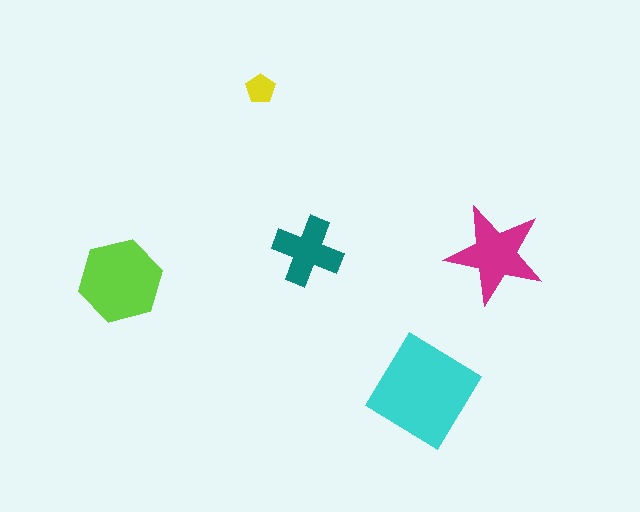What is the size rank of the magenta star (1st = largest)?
3rd.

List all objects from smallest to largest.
The yellow pentagon, the teal cross, the magenta star, the lime hexagon, the cyan diamond.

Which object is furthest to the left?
The lime hexagon is leftmost.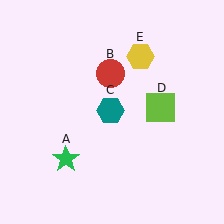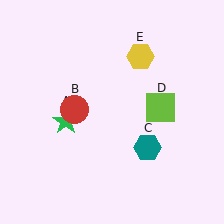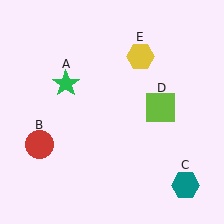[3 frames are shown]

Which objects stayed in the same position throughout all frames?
Lime square (object D) and yellow hexagon (object E) remained stationary.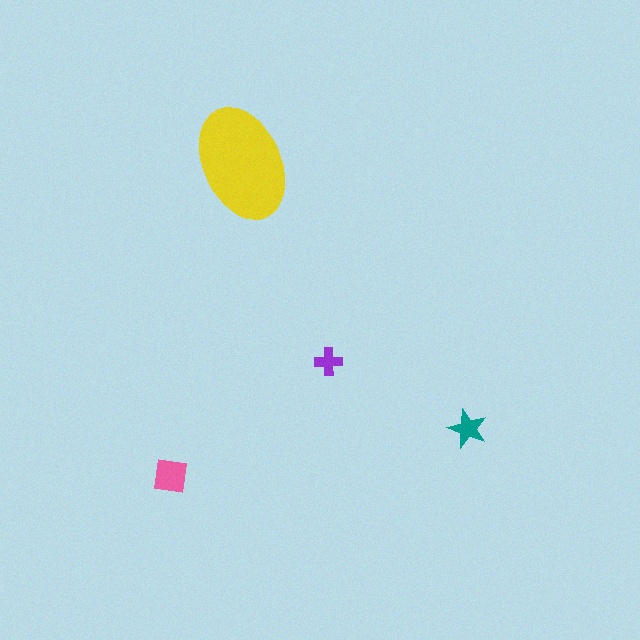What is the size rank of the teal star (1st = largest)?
3rd.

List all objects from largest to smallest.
The yellow ellipse, the pink square, the teal star, the purple cross.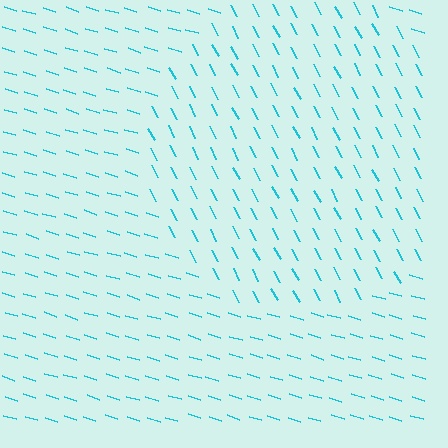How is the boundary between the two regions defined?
The boundary is defined purely by a change in line orientation (approximately 45 degrees difference). All lines are the same color and thickness.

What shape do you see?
I see a circle.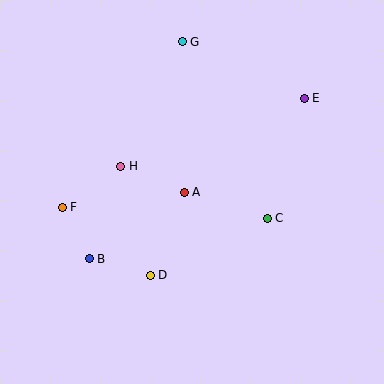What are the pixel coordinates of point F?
Point F is at (62, 207).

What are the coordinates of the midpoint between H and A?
The midpoint between H and A is at (153, 179).